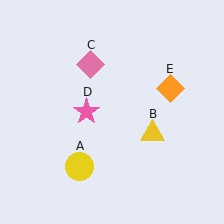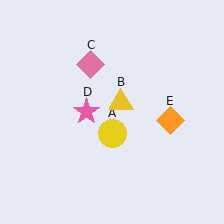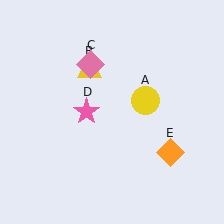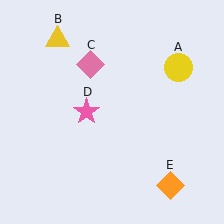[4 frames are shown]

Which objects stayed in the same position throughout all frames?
Pink diamond (object C) and pink star (object D) remained stationary.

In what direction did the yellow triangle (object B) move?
The yellow triangle (object B) moved up and to the left.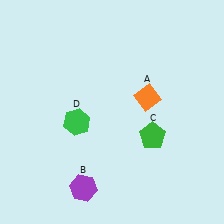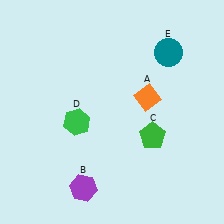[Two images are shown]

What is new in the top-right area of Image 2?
A teal circle (E) was added in the top-right area of Image 2.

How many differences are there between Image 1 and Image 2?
There is 1 difference between the two images.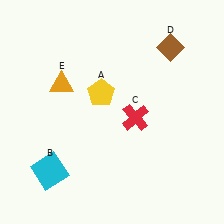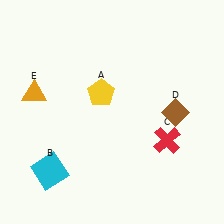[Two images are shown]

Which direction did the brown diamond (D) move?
The brown diamond (D) moved down.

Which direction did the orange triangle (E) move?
The orange triangle (E) moved left.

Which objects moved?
The objects that moved are: the red cross (C), the brown diamond (D), the orange triangle (E).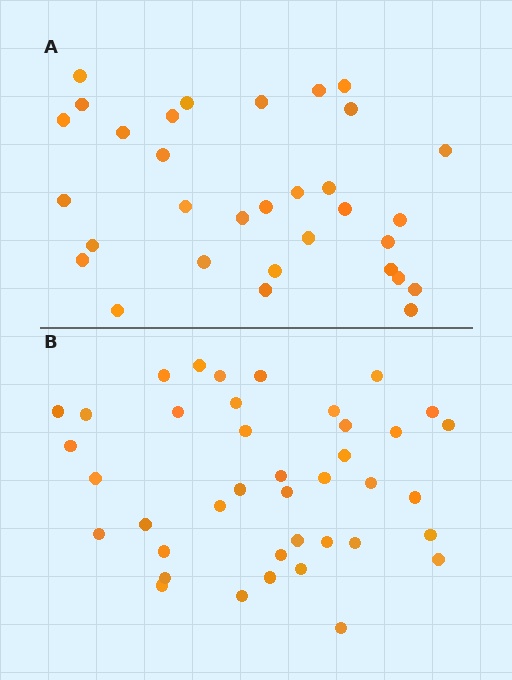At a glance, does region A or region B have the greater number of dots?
Region B (the bottom region) has more dots.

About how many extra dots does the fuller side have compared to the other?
Region B has roughly 8 or so more dots than region A.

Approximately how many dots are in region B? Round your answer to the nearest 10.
About 40 dots.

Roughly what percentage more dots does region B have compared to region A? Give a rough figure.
About 25% more.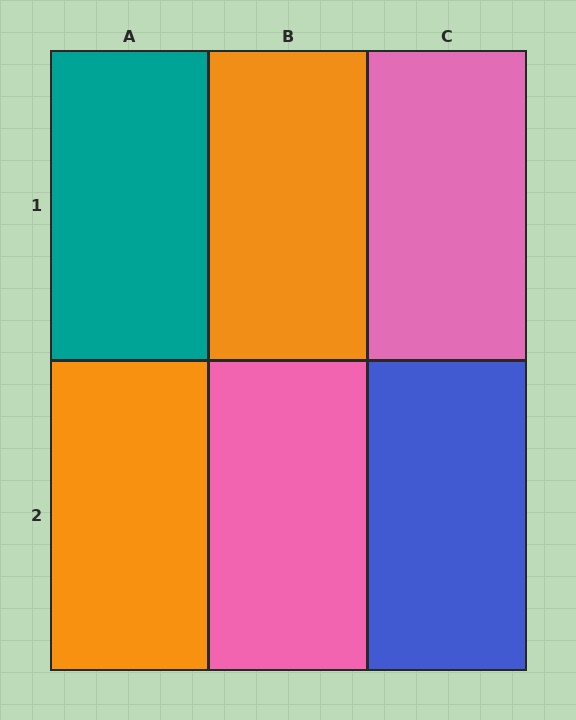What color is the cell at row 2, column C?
Blue.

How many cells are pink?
2 cells are pink.